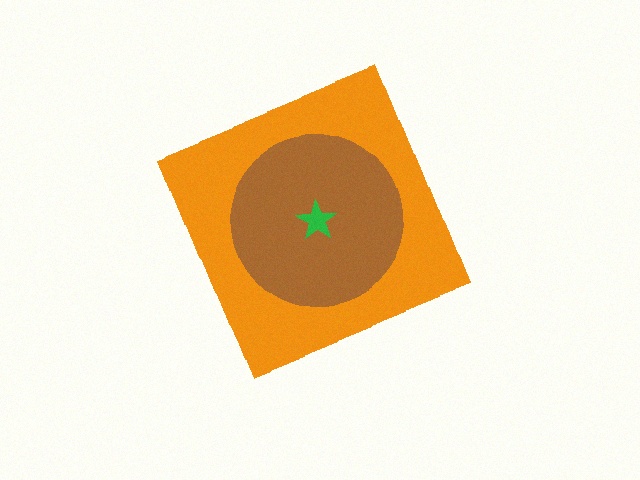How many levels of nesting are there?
3.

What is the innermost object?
The green star.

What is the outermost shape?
The orange diamond.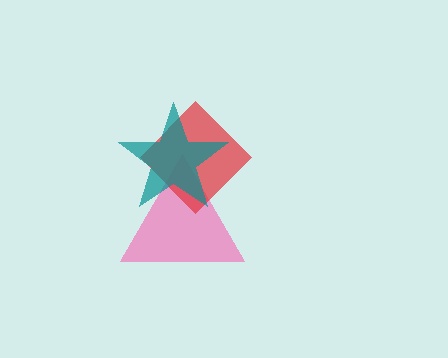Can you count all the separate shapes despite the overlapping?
Yes, there are 3 separate shapes.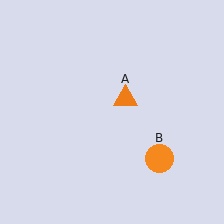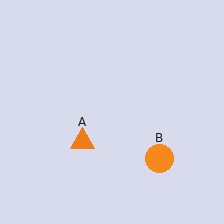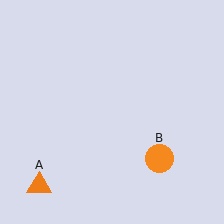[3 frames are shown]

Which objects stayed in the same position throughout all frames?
Orange circle (object B) remained stationary.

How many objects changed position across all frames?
1 object changed position: orange triangle (object A).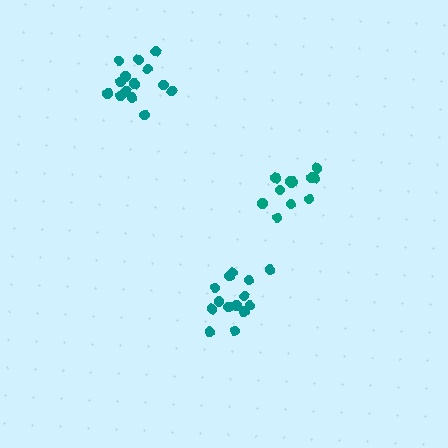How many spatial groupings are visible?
There are 3 spatial groupings.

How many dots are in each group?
Group 1: 14 dots, Group 2: 12 dots, Group 3: 14 dots (40 total).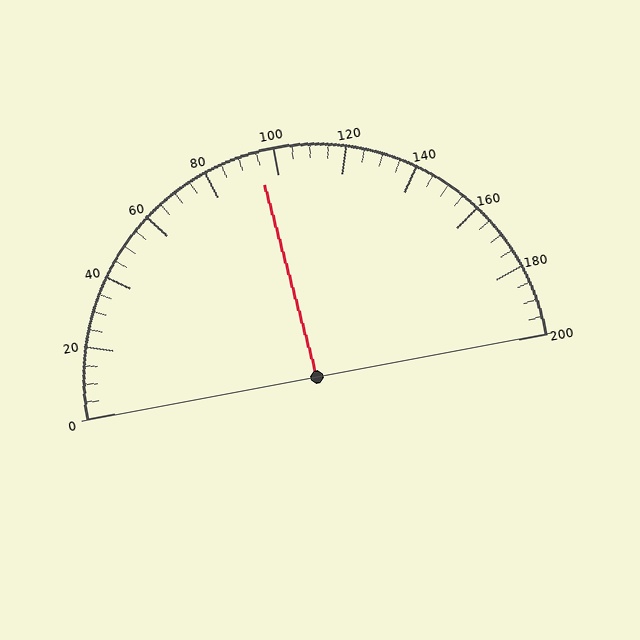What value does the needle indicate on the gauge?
The needle indicates approximately 95.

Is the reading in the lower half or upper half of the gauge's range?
The reading is in the lower half of the range (0 to 200).